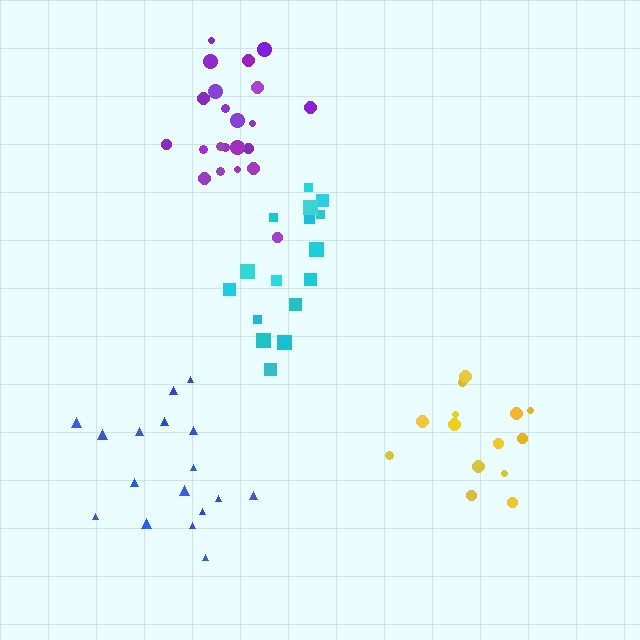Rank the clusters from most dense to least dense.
purple, yellow, cyan, blue.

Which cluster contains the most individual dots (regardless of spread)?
Purple (24).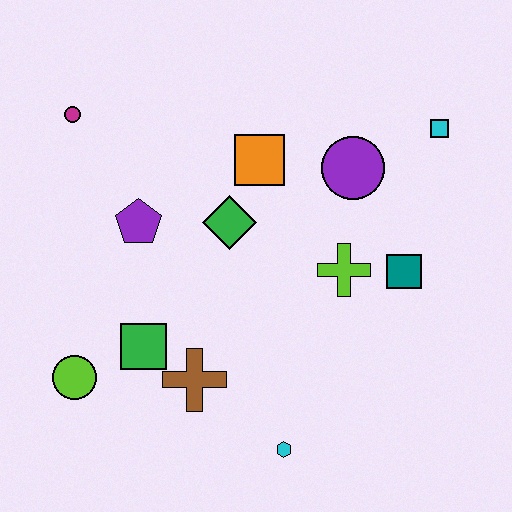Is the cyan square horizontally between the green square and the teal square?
No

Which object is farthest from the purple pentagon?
The cyan square is farthest from the purple pentagon.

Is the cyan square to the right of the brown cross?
Yes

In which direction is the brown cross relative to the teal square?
The brown cross is to the left of the teal square.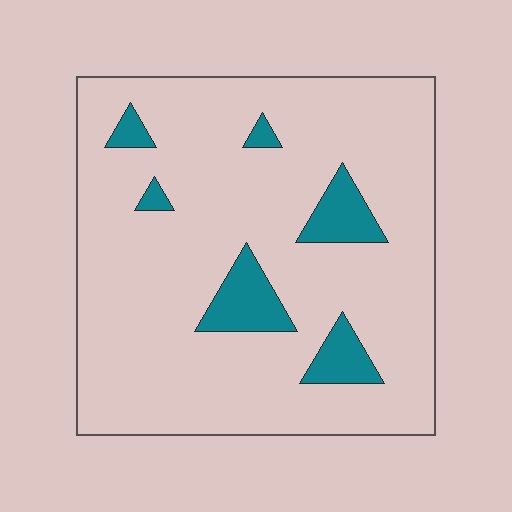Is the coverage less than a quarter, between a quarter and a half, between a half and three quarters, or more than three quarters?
Less than a quarter.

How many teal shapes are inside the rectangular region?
6.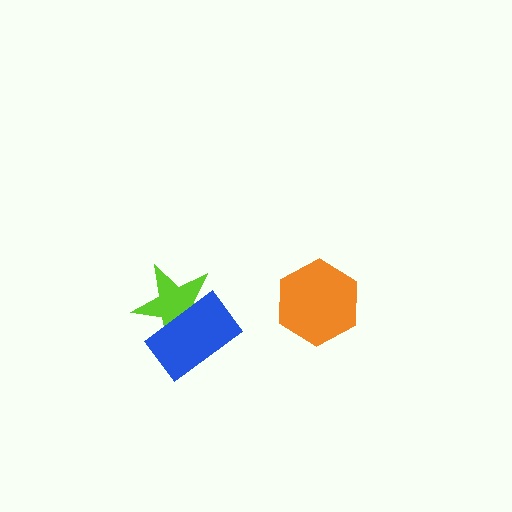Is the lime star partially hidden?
Yes, it is partially covered by another shape.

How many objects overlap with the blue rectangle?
1 object overlaps with the blue rectangle.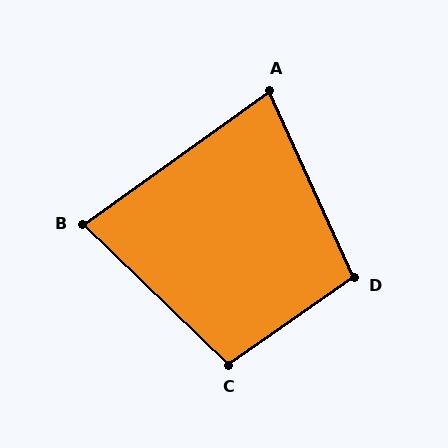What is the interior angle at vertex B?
Approximately 80 degrees (acute).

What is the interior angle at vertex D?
Approximately 100 degrees (obtuse).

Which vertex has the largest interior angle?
C, at approximately 101 degrees.